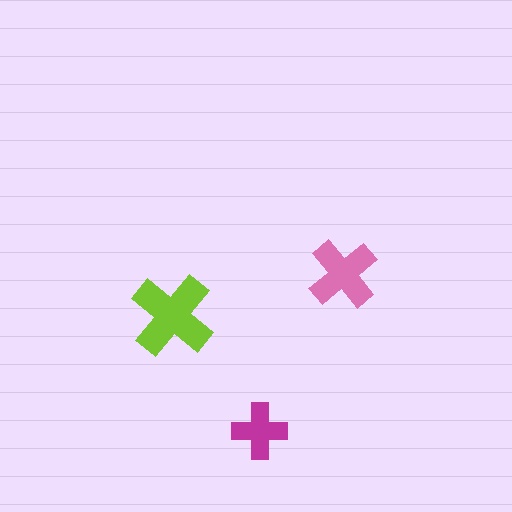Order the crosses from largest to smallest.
the lime one, the pink one, the magenta one.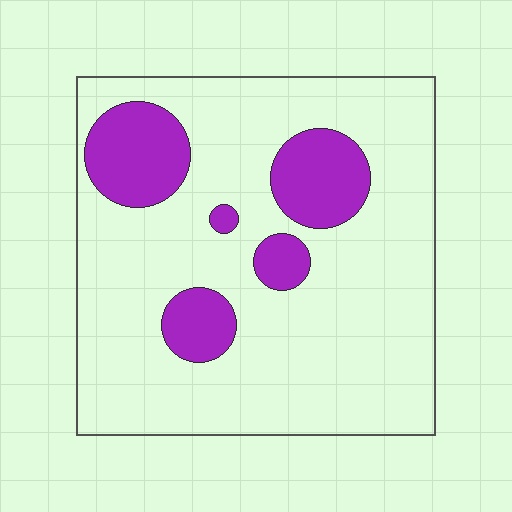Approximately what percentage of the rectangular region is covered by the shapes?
Approximately 20%.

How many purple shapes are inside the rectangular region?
5.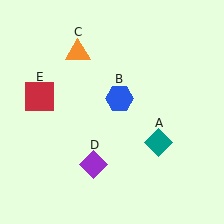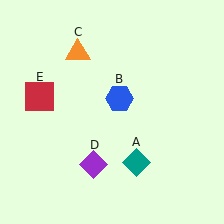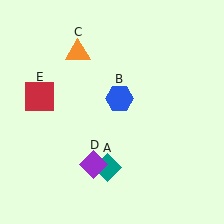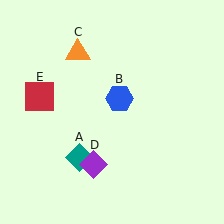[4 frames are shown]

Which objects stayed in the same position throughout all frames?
Blue hexagon (object B) and orange triangle (object C) and purple diamond (object D) and red square (object E) remained stationary.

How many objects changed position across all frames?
1 object changed position: teal diamond (object A).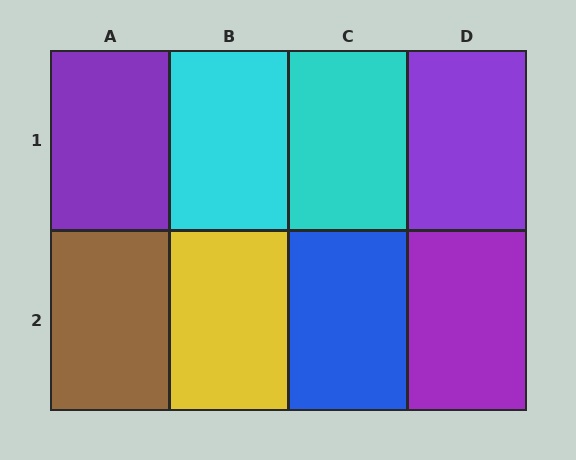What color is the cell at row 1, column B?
Cyan.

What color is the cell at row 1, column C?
Cyan.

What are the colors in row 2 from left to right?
Brown, yellow, blue, purple.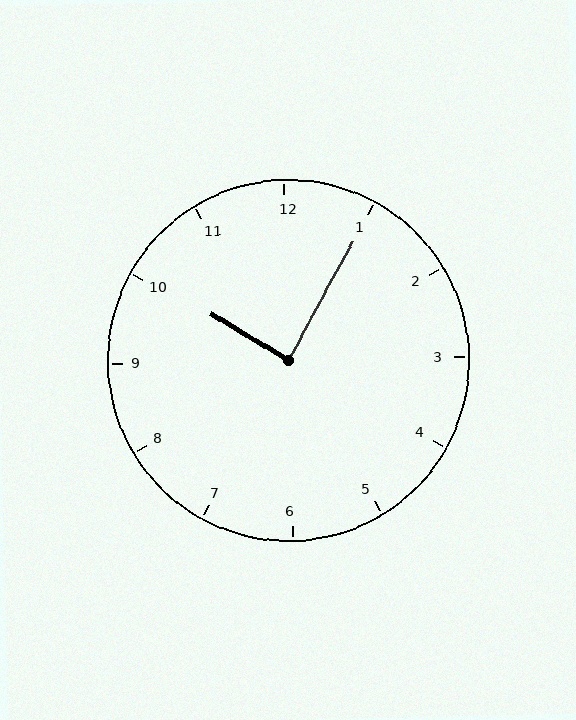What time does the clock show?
10:05.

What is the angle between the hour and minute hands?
Approximately 88 degrees.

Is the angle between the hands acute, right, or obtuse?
It is right.